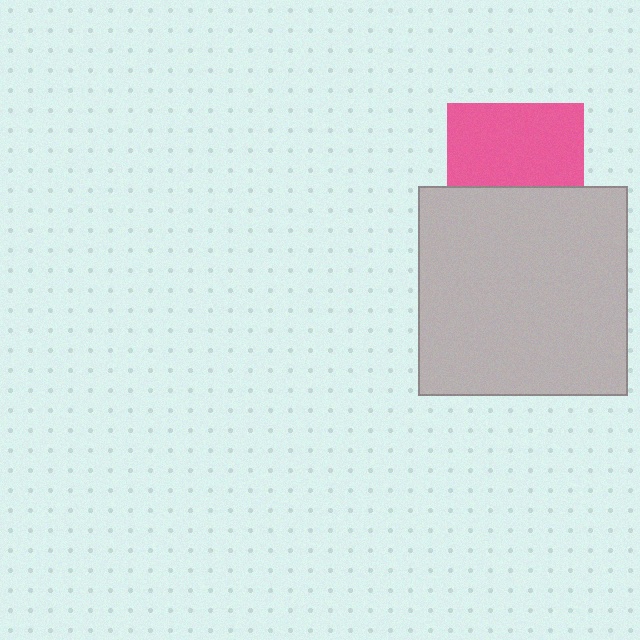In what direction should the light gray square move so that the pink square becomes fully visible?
The light gray square should move down. That is the shortest direction to clear the overlap and leave the pink square fully visible.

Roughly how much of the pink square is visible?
About half of it is visible (roughly 60%).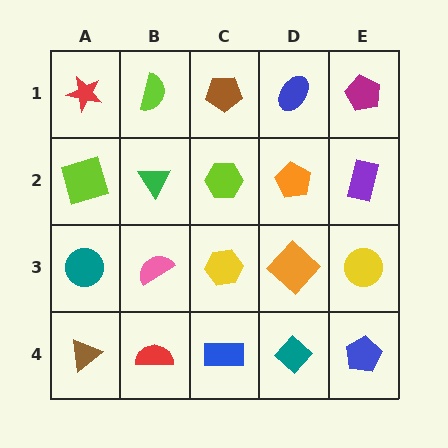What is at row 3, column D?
An orange diamond.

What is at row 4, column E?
A blue pentagon.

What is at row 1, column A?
A red star.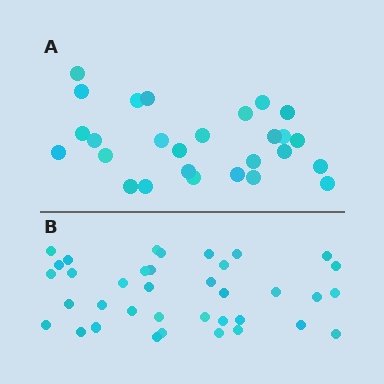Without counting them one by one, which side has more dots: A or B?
Region B (the bottom region) has more dots.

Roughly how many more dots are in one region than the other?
Region B has roughly 10 or so more dots than region A.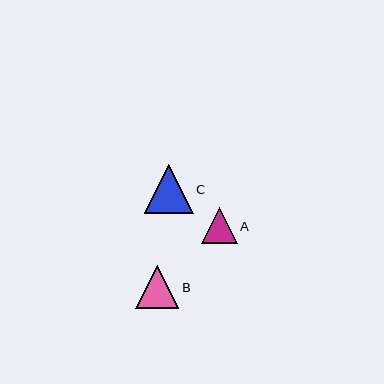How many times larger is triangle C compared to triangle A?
Triangle C is approximately 1.4 times the size of triangle A.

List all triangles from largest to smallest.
From largest to smallest: C, B, A.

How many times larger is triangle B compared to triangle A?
Triangle B is approximately 1.2 times the size of triangle A.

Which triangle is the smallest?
Triangle A is the smallest with a size of approximately 36 pixels.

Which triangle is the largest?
Triangle C is the largest with a size of approximately 49 pixels.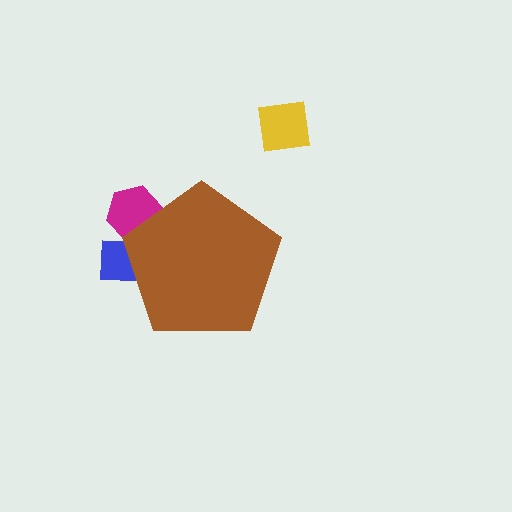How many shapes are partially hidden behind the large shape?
2 shapes are partially hidden.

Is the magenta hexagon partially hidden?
Yes, the magenta hexagon is partially hidden behind the brown pentagon.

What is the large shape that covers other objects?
A brown pentagon.